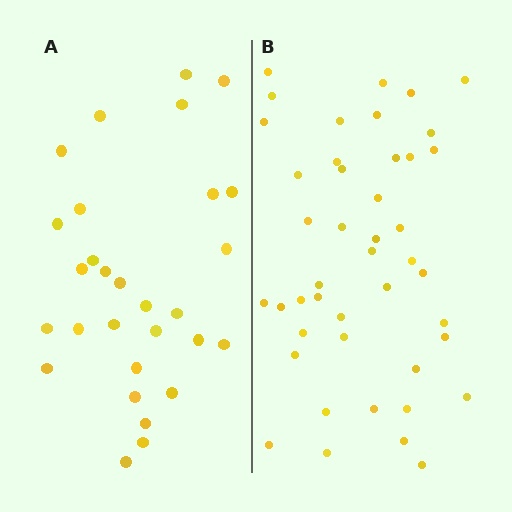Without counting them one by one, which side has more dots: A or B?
Region B (the right region) has more dots.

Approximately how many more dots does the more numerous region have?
Region B has approximately 15 more dots than region A.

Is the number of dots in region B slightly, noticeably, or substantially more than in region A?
Region B has substantially more. The ratio is roughly 1.5 to 1.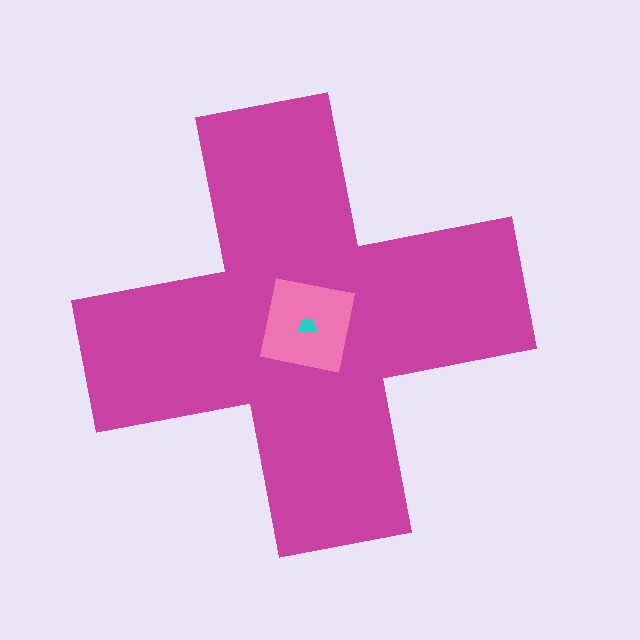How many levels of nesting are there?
3.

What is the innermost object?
The cyan trapezoid.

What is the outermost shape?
The magenta cross.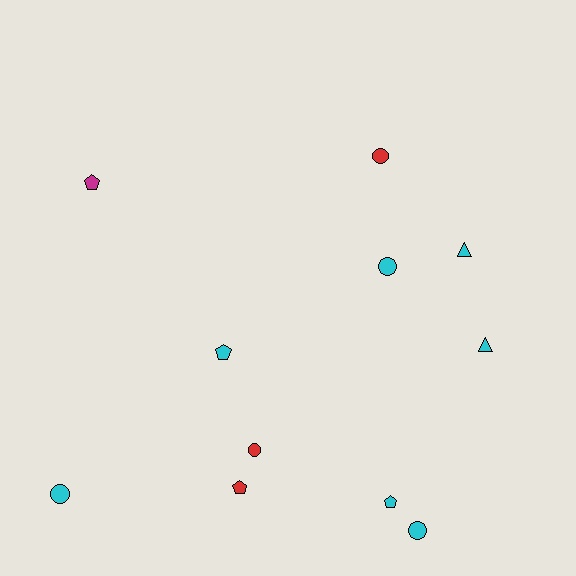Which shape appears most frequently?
Circle, with 5 objects.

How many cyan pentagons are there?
There are 2 cyan pentagons.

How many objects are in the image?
There are 11 objects.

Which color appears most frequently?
Cyan, with 7 objects.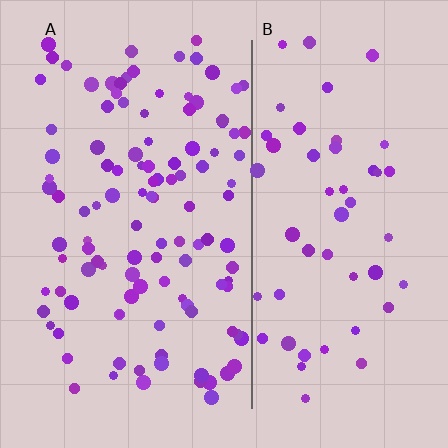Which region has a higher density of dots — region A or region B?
A (the left).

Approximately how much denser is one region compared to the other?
Approximately 2.1× — region A over region B.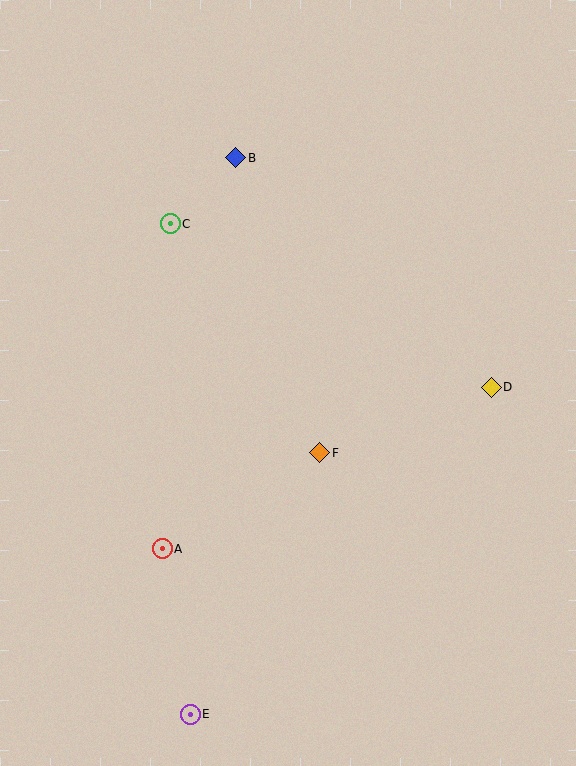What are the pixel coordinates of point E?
Point E is at (190, 714).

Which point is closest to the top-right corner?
Point B is closest to the top-right corner.